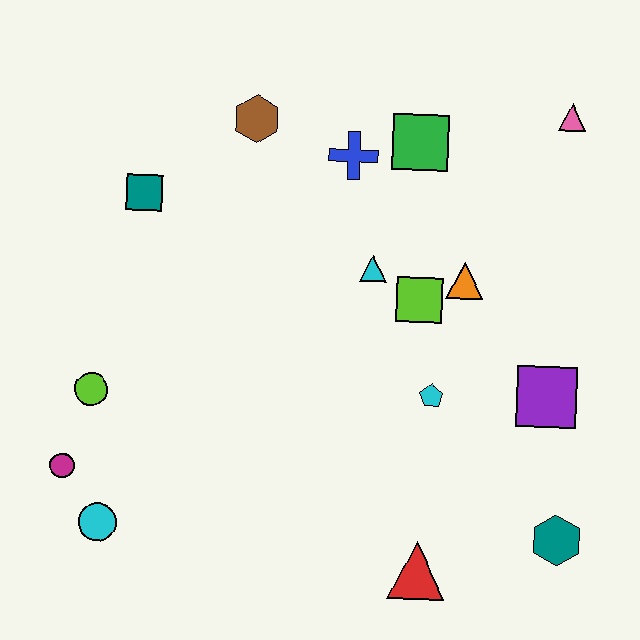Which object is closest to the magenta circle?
The cyan circle is closest to the magenta circle.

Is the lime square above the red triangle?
Yes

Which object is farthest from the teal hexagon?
The teal square is farthest from the teal hexagon.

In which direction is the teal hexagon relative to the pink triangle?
The teal hexagon is below the pink triangle.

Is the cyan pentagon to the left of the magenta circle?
No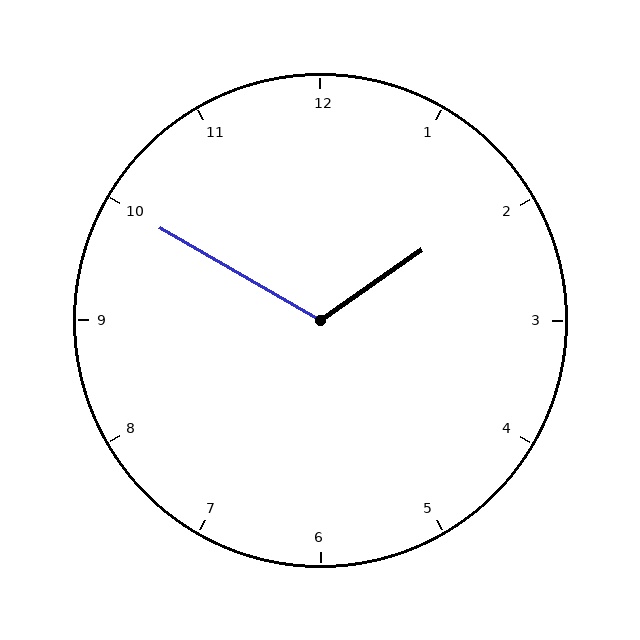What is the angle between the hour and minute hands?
Approximately 115 degrees.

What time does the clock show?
1:50.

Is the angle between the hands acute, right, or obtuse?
It is obtuse.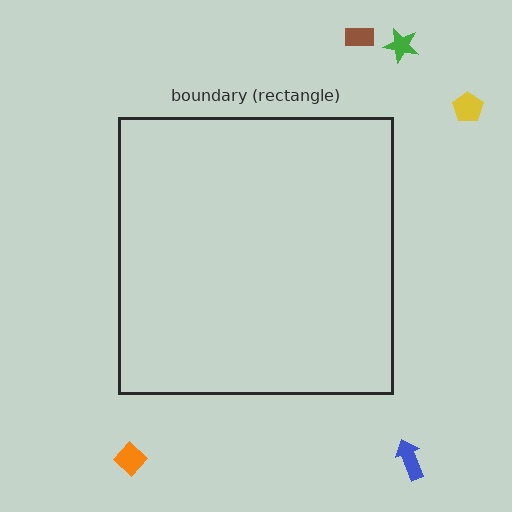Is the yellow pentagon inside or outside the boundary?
Outside.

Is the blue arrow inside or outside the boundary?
Outside.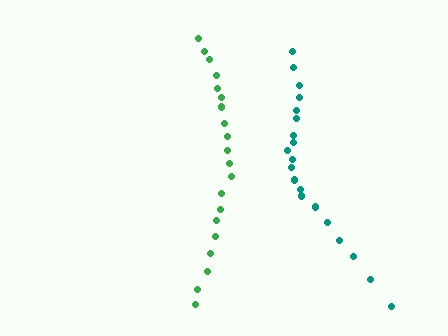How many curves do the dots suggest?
There are 2 distinct paths.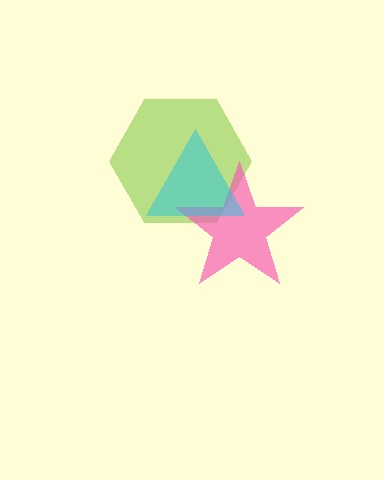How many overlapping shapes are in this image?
There are 3 overlapping shapes in the image.